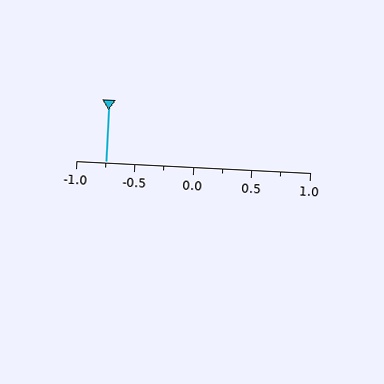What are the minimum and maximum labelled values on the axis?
The axis runs from -1.0 to 1.0.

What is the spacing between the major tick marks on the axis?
The major ticks are spaced 0.5 apart.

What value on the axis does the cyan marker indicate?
The marker indicates approximately -0.75.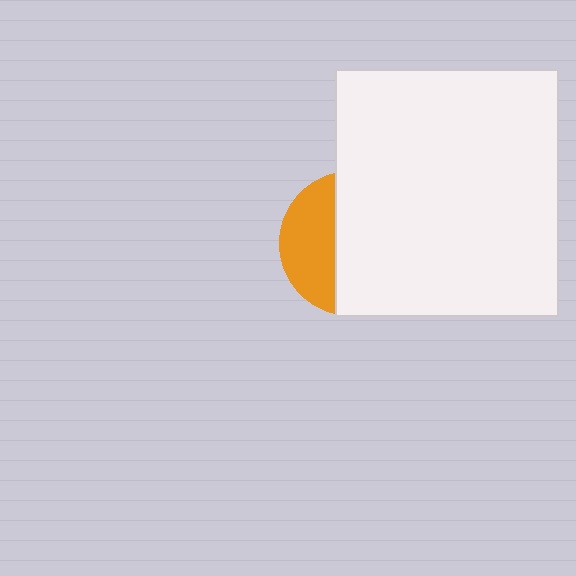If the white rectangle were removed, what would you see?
You would see the complete orange circle.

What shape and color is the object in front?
The object in front is a white rectangle.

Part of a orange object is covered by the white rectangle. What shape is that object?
It is a circle.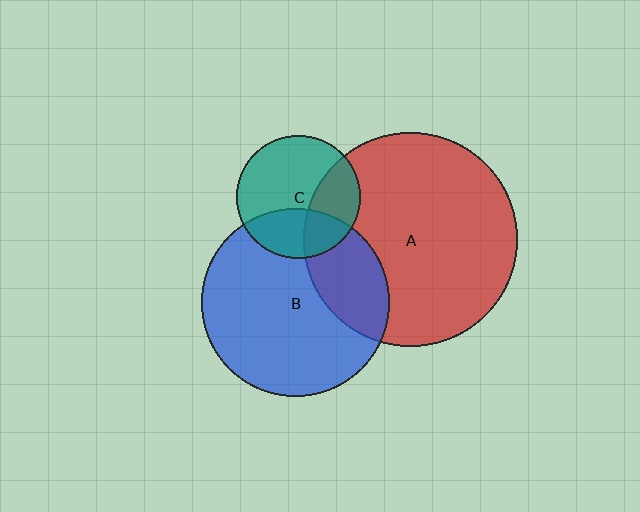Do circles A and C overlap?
Yes.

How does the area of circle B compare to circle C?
Approximately 2.3 times.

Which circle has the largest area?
Circle A (red).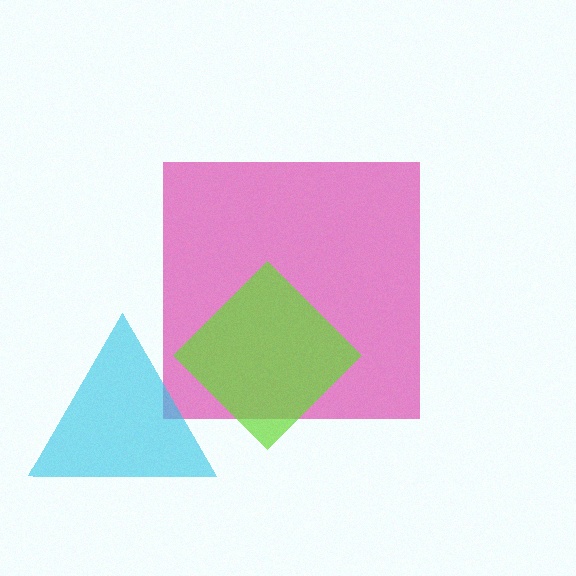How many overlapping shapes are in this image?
There are 3 overlapping shapes in the image.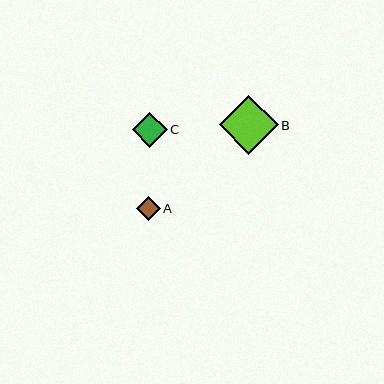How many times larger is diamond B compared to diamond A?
Diamond B is approximately 2.5 times the size of diamond A.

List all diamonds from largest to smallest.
From largest to smallest: B, C, A.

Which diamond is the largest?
Diamond B is the largest with a size of approximately 59 pixels.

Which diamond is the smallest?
Diamond A is the smallest with a size of approximately 24 pixels.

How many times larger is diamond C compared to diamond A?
Diamond C is approximately 1.5 times the size of diamond A.